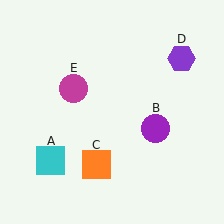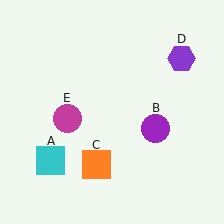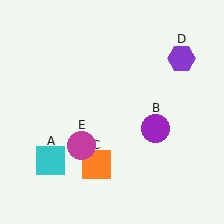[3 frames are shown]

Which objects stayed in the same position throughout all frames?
Cyan square (object A) and purple circle (object B) and orange square (object C) and purple hexagon (object D) remained stationary.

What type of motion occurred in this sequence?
The magenta circle (object E) rotated counterclockwise around the center of the scene.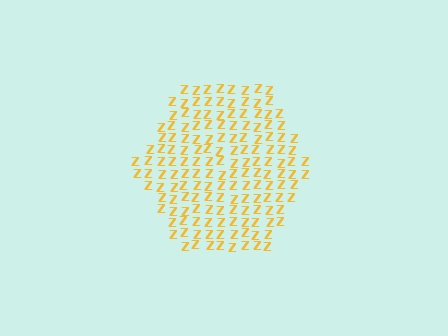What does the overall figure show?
The overall figure shows a hexagon.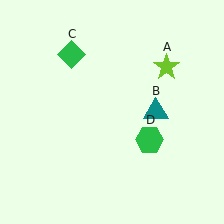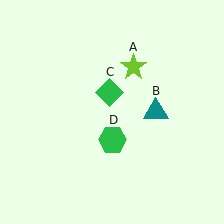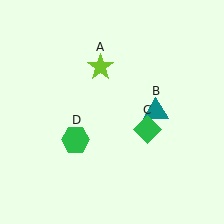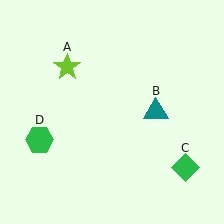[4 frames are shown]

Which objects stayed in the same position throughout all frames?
Teal triangle (object B) remained stationary.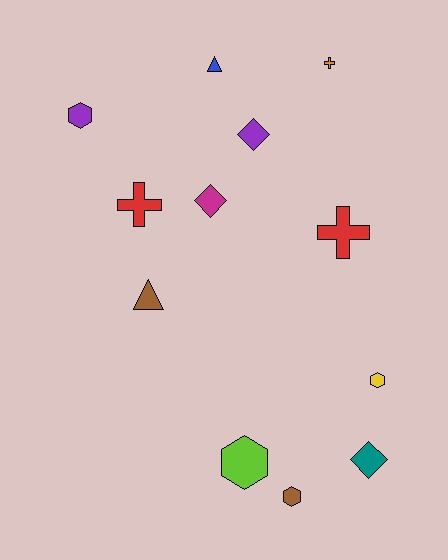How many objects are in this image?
There are 12 objects.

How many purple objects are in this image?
There are 2 purple objects.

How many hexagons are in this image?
There are 4 hexagons.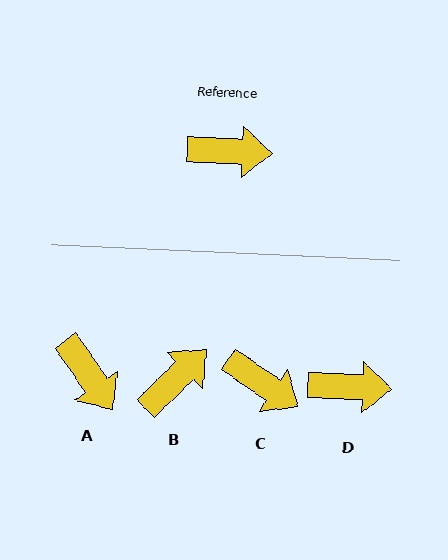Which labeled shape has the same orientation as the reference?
D.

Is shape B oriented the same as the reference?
No, it is off by about 47 degrees.